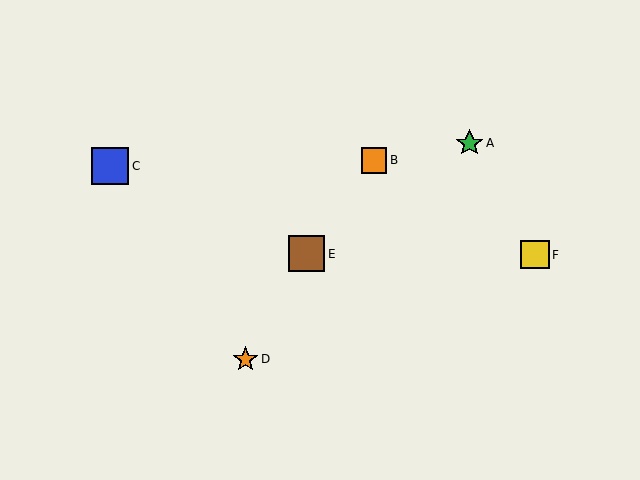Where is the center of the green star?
The center of the green star is at (469, 143).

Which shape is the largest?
The blue square (labeled C) is the largest.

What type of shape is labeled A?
Shape A is a green star.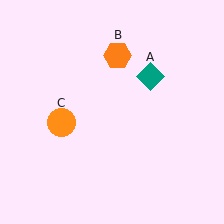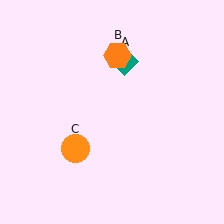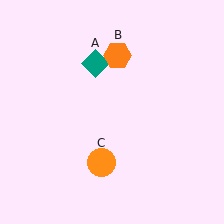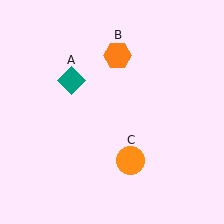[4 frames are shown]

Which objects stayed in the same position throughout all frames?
Orange hexagon (object B) remained stationary.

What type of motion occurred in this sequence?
The teal diamond (object A), orange circle (object C) rotated counterclockwise around the center of the scene.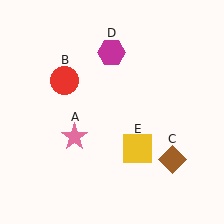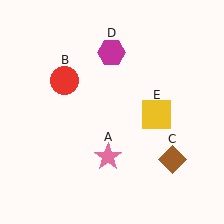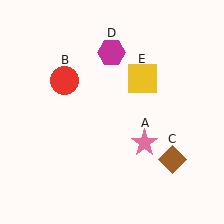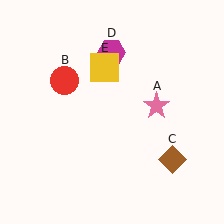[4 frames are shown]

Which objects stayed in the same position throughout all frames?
Red circle (object B) and brown diamond (object C) and magenta hexagon (object D) remained stationary.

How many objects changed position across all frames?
2 objects changed position: pink star (object A), yellow square (object E).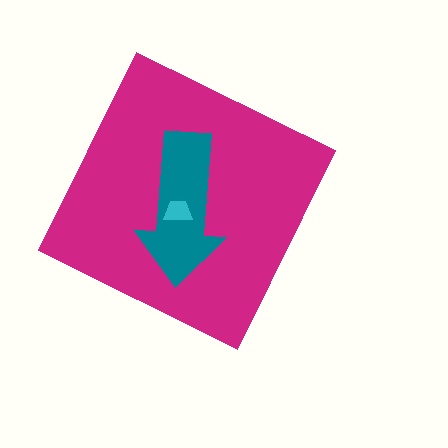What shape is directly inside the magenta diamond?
The teal arrow.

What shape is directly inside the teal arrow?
The cyan trapezoid.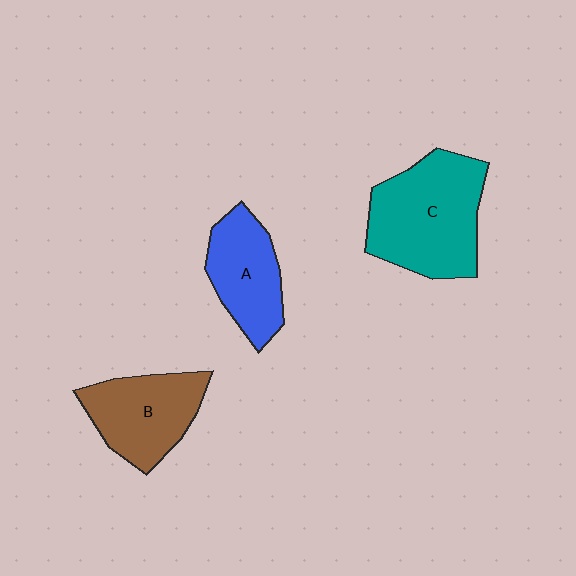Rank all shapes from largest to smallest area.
From largest to smallest: C (teal), B (brown), A (blue).